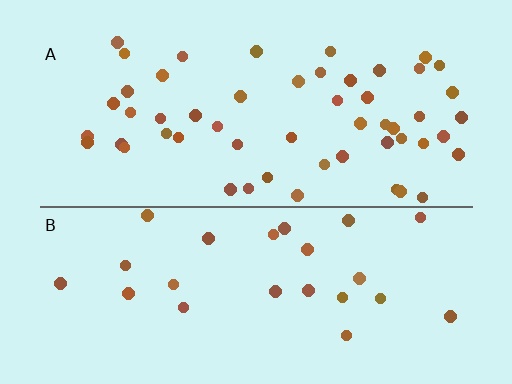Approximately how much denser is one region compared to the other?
Approximately 2.2× — region A over region B.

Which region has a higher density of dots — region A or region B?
A (the top).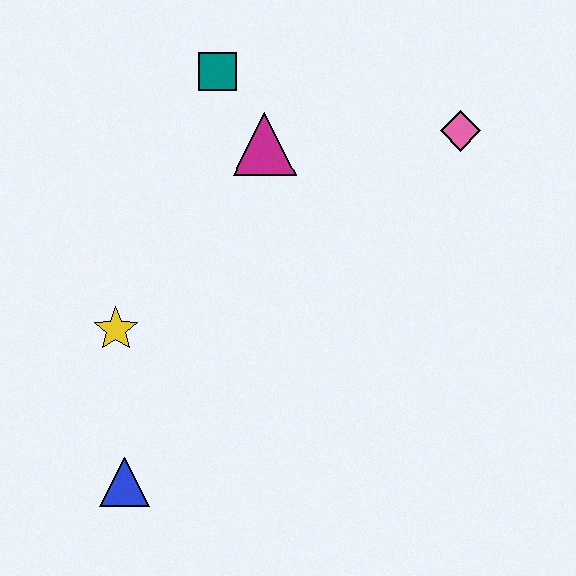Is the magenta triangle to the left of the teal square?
No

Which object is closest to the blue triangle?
The yellow star is closest to the blue triangle.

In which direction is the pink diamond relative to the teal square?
The pink diamond is to the right of the teal square.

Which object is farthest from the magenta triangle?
The blue triangle is farthest from the magenta triangle.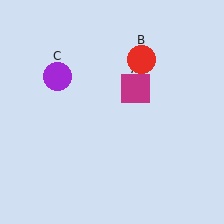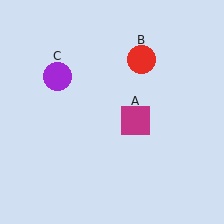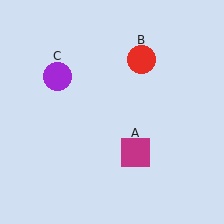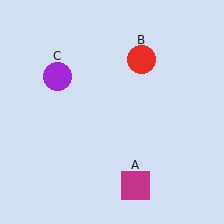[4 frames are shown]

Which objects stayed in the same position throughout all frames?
Red circle (object B) and purple circle (object C) remained stationary.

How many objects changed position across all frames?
1 object changed position: magenta square (object A).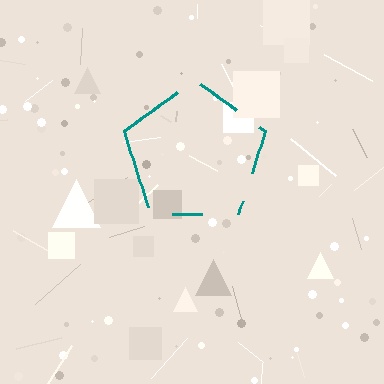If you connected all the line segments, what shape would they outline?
They would outline a pentagon.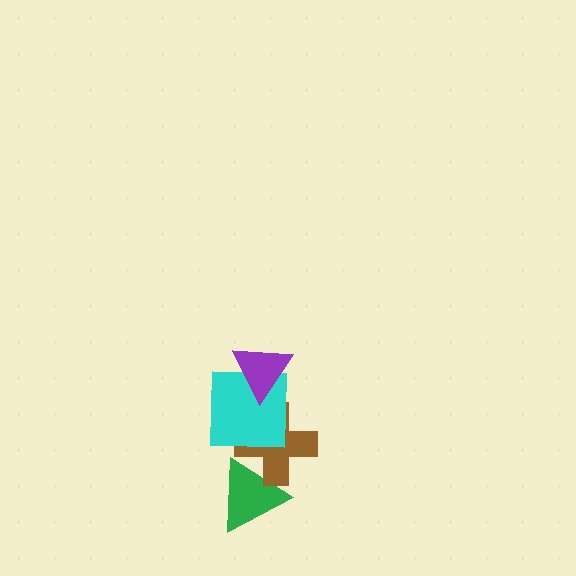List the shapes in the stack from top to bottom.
From top to bottom: the purple triangle, the cyan square, the brown cross, the green triangle.